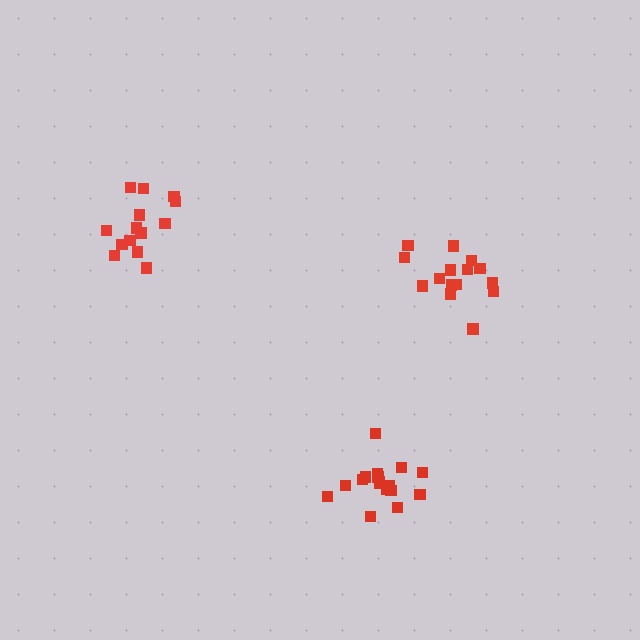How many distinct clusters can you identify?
There are 3 distinct clusters.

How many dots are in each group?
Group 1: 15 dots, Group 2: 14 dots, Group 3: 17 dots (46 total).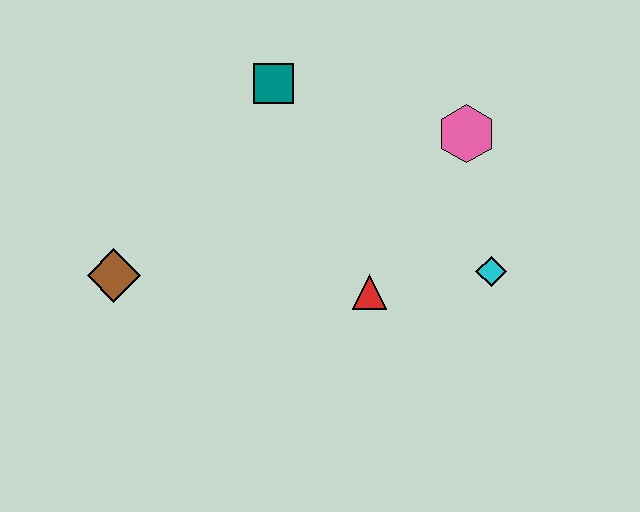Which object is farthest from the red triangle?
The brown diamond is farthest from the red triangle.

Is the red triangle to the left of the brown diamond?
No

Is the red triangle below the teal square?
Yes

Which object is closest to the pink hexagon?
The cyan diamond is closest to the pink hexagon.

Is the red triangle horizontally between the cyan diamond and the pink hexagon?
No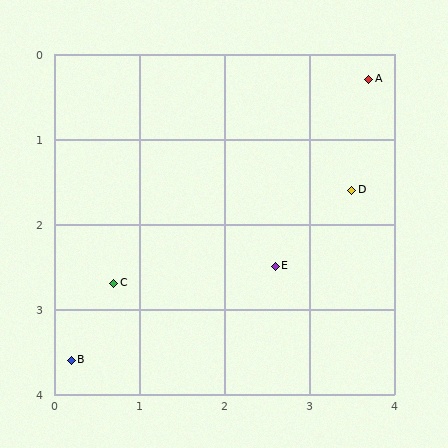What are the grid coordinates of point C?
Point C is at approximately (0.7, 2.7).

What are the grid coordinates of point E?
Point E is at approximately (2.6, 2.5).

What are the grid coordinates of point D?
Point D is at approximately (3.5, 1.6).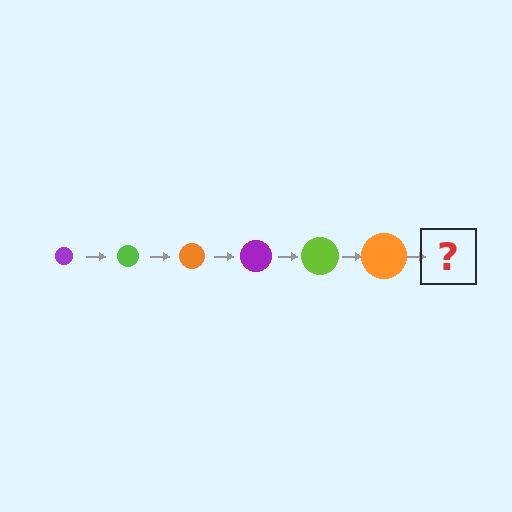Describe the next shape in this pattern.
It should be a purple circle, larger than the previous one.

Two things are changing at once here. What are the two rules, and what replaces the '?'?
The two rules are that the circle grows larger each step and the color cycles through purple, lime, and orange. The '?' should be a purple circle, larger than the previous one.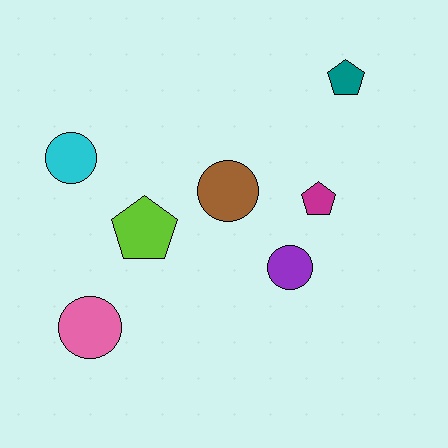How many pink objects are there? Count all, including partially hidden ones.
There is 1 pink object.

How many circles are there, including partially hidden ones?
There are 4 circles.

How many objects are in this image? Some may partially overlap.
There are 7 objects.